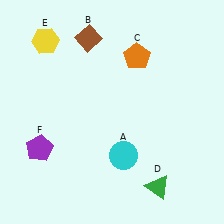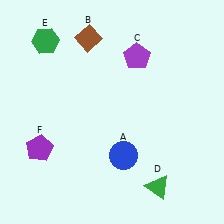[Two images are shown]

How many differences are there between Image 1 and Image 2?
There are 3 differences between the two images.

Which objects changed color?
A changed from cyan to blue. C changed from orange to purple. E changed from yellow to green.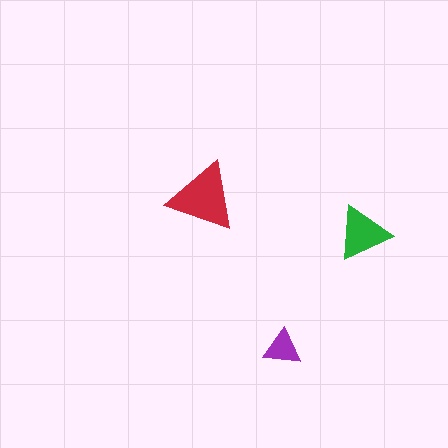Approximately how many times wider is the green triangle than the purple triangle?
About 1.5 times wider.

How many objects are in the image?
There are 3 objects in the image.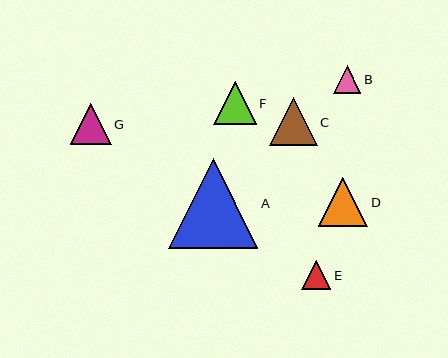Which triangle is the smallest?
Triangle B is the smallest with a size of approximately 27 pixels.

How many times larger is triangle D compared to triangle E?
Triangle D is approximately 1.7 times the size of triangle E.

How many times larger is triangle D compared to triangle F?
Triangle D is approximately 1.2 times the size of triangle F.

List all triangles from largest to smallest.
From largest to smallest: A, D, C, F, G, E, B.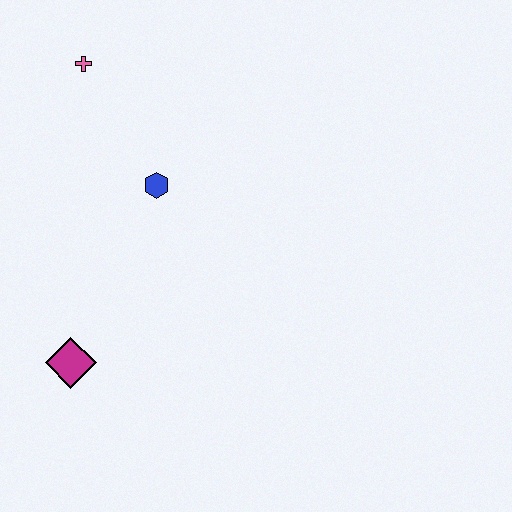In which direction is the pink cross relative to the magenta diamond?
The pink cross is above the magenta diamond.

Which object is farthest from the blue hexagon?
The magenta diamond is farthest from the blue hexagon.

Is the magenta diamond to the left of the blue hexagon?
Yes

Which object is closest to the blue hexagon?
The pink cross is closest to the blue hexagon.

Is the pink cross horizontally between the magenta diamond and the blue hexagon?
Yes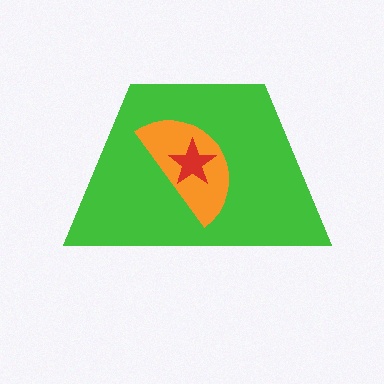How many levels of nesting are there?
3.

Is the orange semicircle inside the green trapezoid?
Yes.